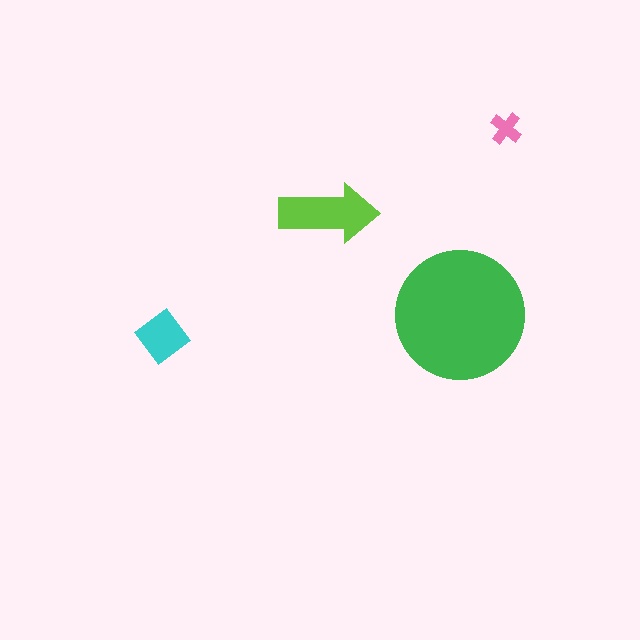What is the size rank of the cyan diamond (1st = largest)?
3rd.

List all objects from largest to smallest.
The green circle, the lime arrow, the cyan diamond, the pink cross.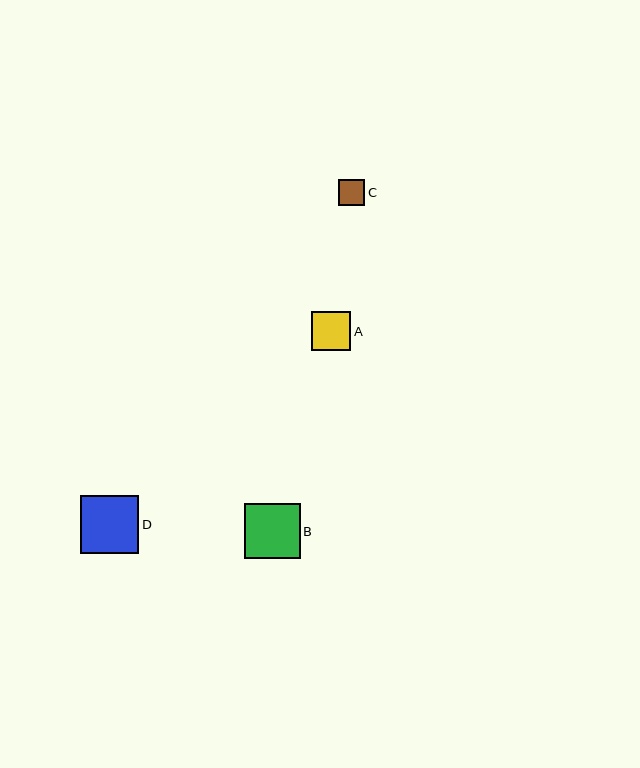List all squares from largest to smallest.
From largest to smallest: D, B, A, C.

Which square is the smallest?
Square C is the smallest with a size of approximately 26 pixels.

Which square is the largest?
Square D is the largest with a size of approximately 58 pixels.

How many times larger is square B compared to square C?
Square B is approximately 2.1 times the size of square C.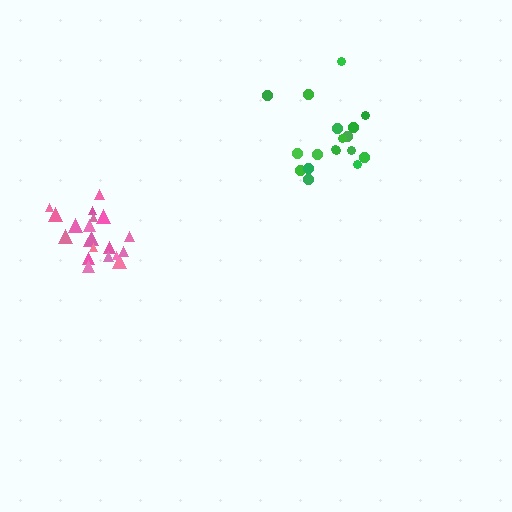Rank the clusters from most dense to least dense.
pink, green.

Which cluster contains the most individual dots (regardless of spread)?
Pink (20).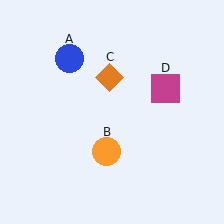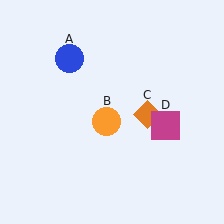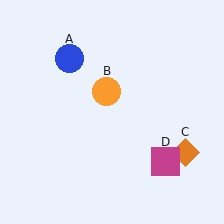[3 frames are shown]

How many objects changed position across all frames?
3 objects changed position: orange circle (object B), orange diamond (object C), magenta square (object D).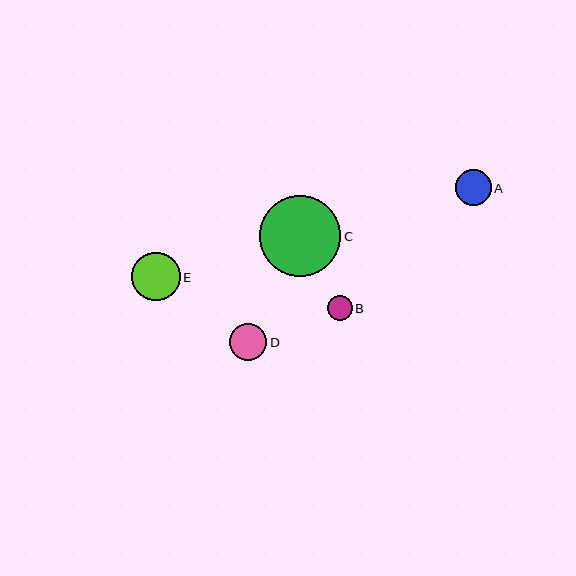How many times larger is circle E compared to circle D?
Circle E is approximately 1.3 times the size of circle D.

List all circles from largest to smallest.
From largest to smallest: C, E, D, A, B.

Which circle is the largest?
Circle C is the largest with a size of approximately 81 pixels.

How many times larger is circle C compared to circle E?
Circle C is approximately 1.7 times the size of circle E.